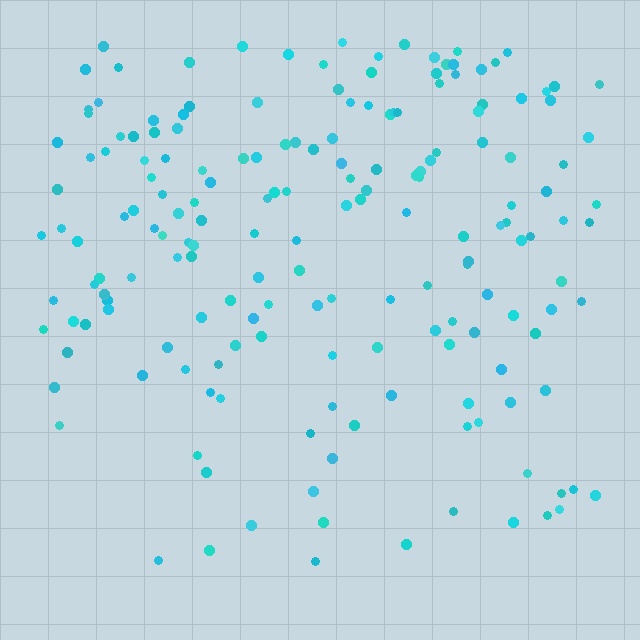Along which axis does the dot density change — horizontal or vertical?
Vertical.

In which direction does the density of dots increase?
From bottom to top, with the top side densest.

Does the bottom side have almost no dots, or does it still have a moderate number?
Still a moderate number, just noticeably fewer than the top.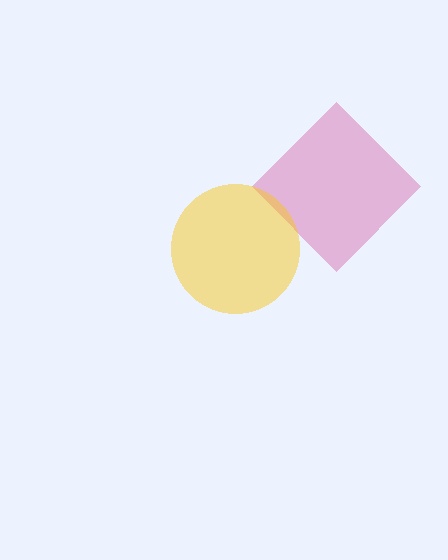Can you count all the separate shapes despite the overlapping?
Yes, there are 2 separate shapes.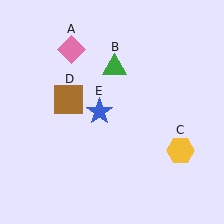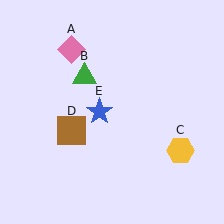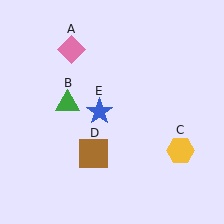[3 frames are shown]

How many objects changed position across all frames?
2 objects changed position: green triangle (object B), brown square (object D).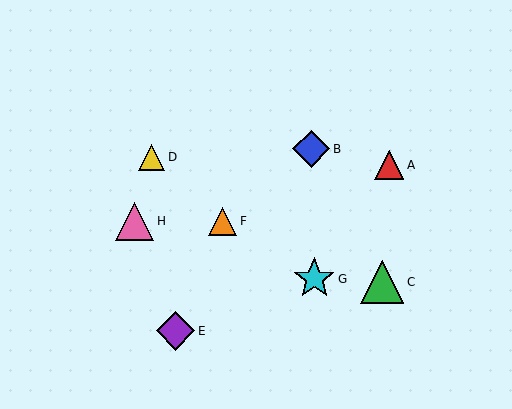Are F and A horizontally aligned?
No, F is at y≈221 and A is at y≈165.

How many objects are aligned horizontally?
2 objects (F, H) are aligned horizontally.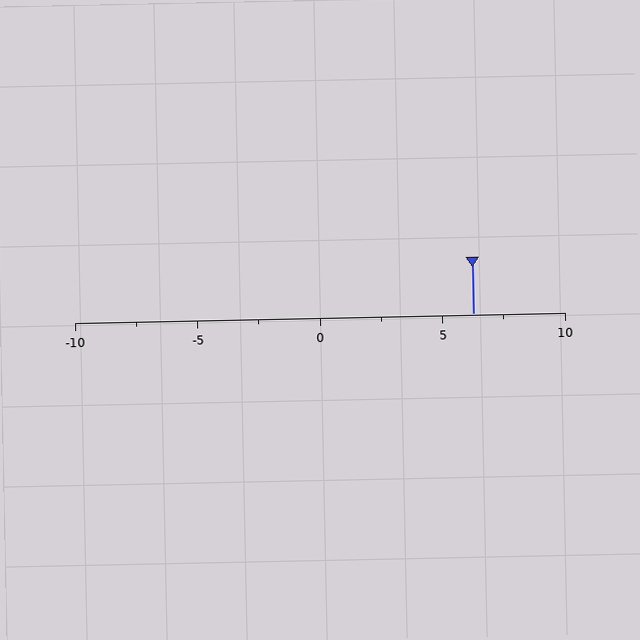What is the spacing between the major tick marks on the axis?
The major ticks are spaced 5 apart.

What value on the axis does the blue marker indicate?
The marker indicates approximately 6.2.